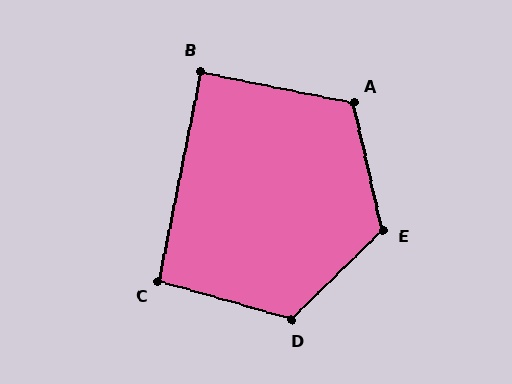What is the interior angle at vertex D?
Approximately 120 degrees (obtuse).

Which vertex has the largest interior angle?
E, at approximately 122 degrees.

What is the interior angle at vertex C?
Approximately 95 degrees (approximately right).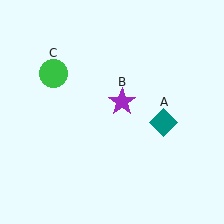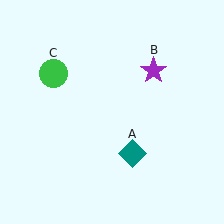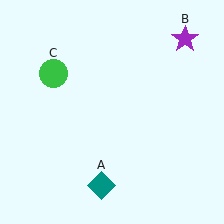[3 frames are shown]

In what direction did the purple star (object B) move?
The purple star (object B) moved up and to the right.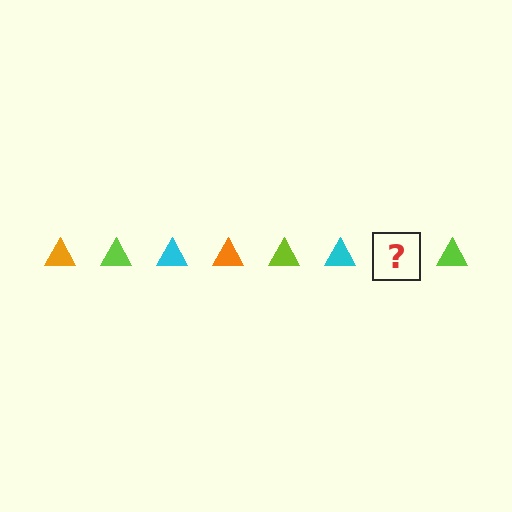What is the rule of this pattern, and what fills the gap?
The rule is that the pattern cycles through orange, lime, cyan triangles. The gap should be filled with an orange triangle.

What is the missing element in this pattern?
The missing element is an orange triangle.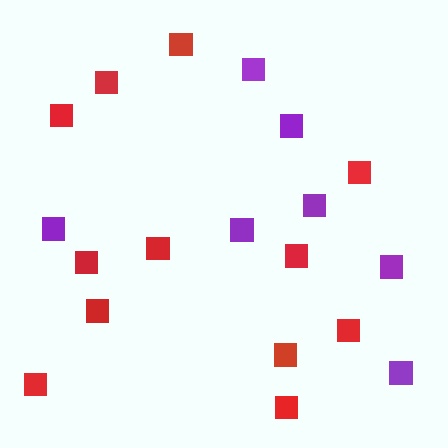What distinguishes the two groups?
There are 2 groups: one group of purple squares (7) and one group of red squares (12).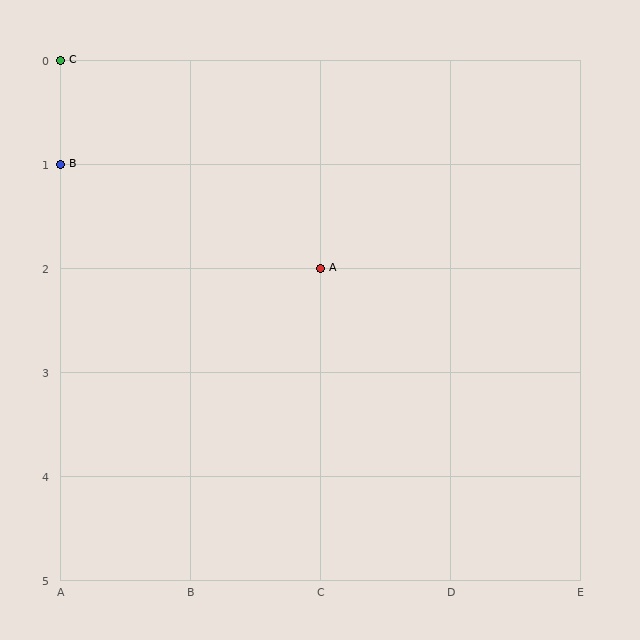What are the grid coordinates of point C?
Point C is at grid coordinates (A, 0).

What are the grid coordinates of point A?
Point A is at grid coordinates (C, 2).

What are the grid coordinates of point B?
Point B is at grid coordinates (A, 1).